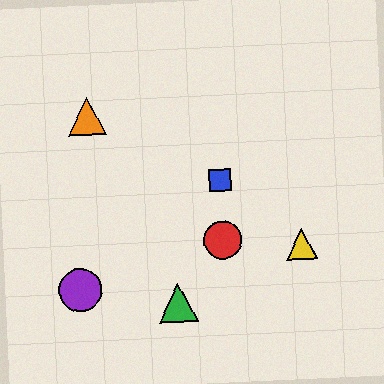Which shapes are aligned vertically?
The red circle, the blue square are aligned vertically.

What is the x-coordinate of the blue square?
The blue square is at x≈220.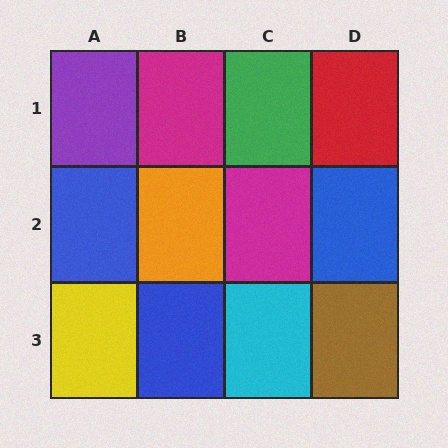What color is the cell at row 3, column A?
Yellow.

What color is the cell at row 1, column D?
Red.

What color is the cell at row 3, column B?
Blue.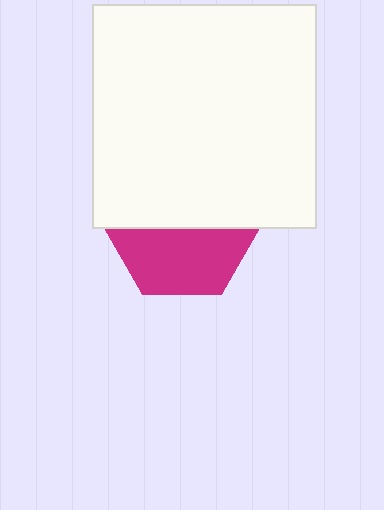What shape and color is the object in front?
The object in front is a white square.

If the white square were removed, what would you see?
You would see the complete magenta hexagon.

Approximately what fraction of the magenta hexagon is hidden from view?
Roughly 53% of the magenta hexagon is hidden behind the white square.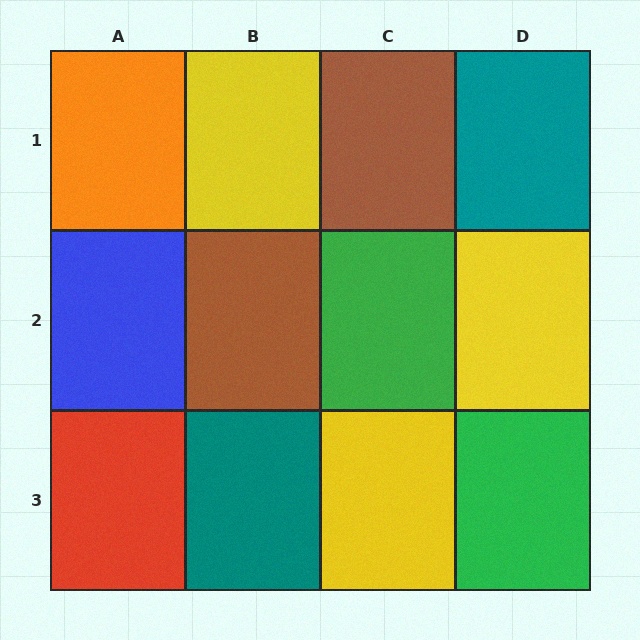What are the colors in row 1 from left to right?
Orange, yellow, brown, teal.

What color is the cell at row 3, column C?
Yellow.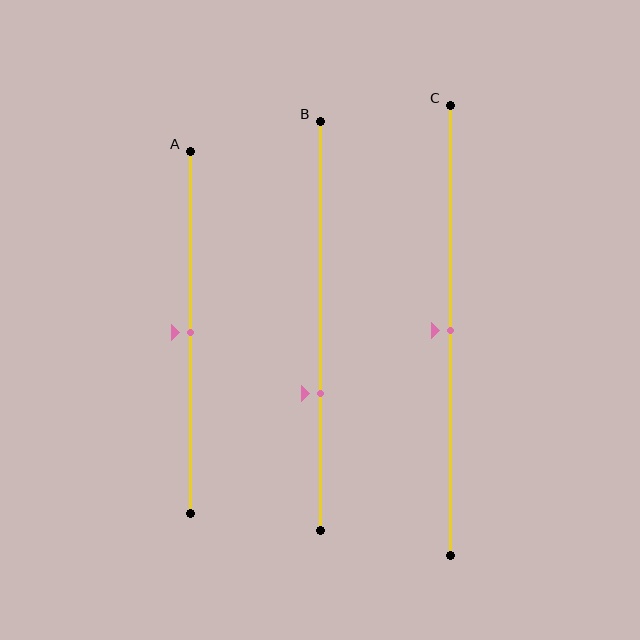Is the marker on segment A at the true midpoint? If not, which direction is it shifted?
Yes, the marker on segment A is at the true midpoint.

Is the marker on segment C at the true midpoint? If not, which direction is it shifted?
Yes, the marker on segment C is at the true midpoint.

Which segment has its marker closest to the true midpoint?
Segment A has its marker closest to the true midpoint.